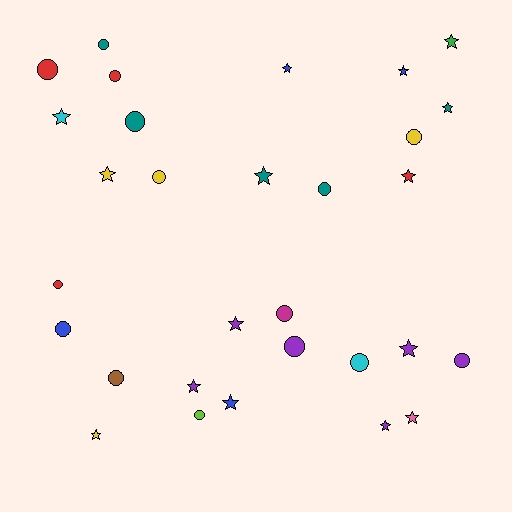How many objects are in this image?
There are 30 objects.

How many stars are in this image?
There are 15 stars.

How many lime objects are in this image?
There is 1 lime object.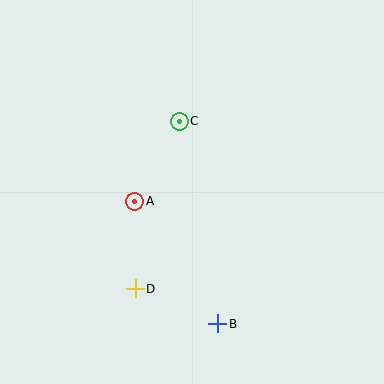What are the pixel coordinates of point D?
Point D is at (135, 289).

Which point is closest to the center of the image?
Point A at (135, 201) is closest to the center.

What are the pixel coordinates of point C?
Point C is at (179, 122).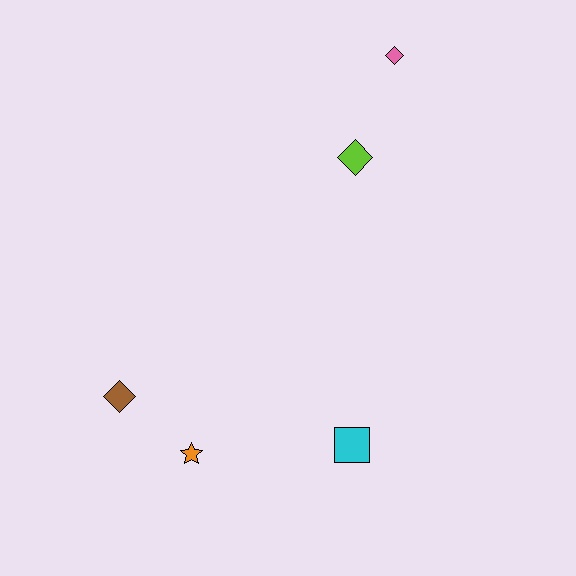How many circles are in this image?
There are no circles.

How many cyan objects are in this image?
There is 1 cyan object.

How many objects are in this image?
There are 5 objects.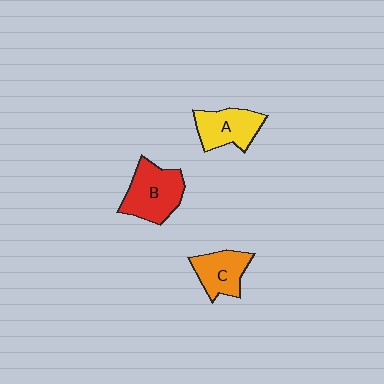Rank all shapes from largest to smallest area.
From largest to smallest: B (red), A (yellow), C (orange).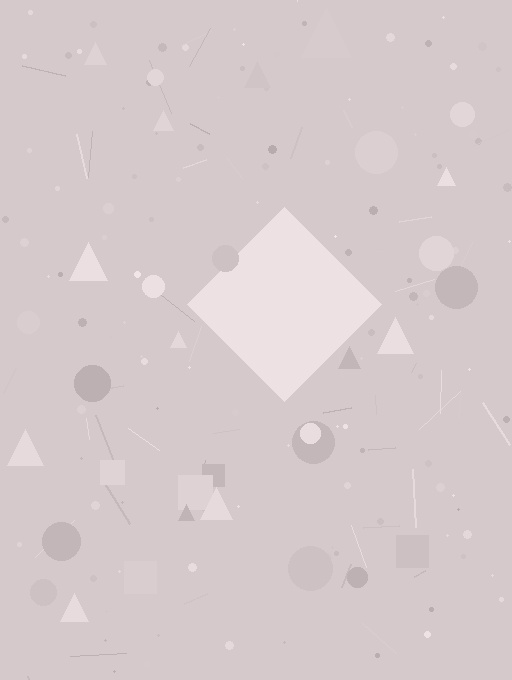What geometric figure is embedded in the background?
A diamond is embedded in the background.